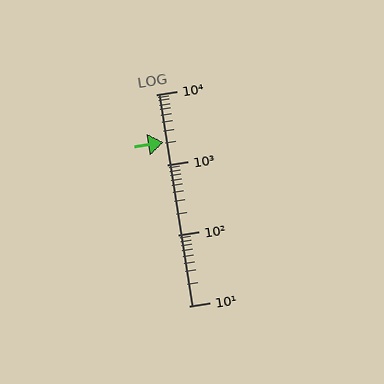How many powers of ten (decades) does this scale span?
The scale spans 3 decades, from 10 to 10000.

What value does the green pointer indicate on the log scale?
The pointer indicates approximately 2100.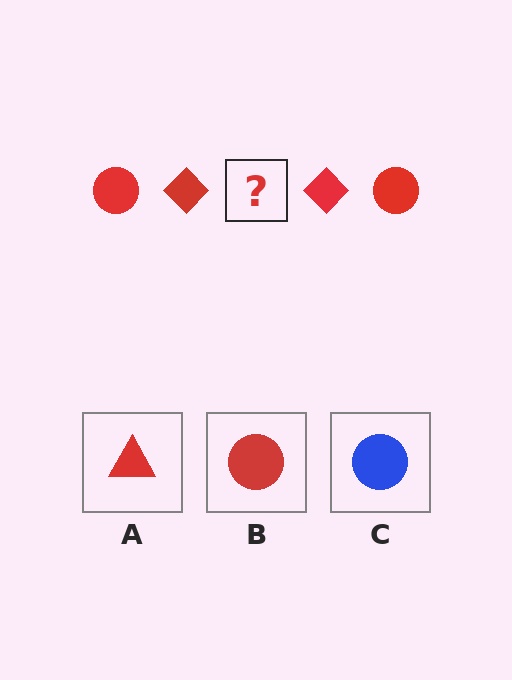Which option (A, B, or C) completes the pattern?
B.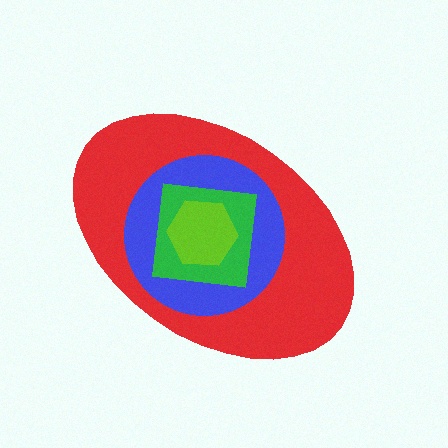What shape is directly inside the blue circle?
The green square.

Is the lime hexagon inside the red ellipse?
Yes.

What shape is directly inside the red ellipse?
The blue circle.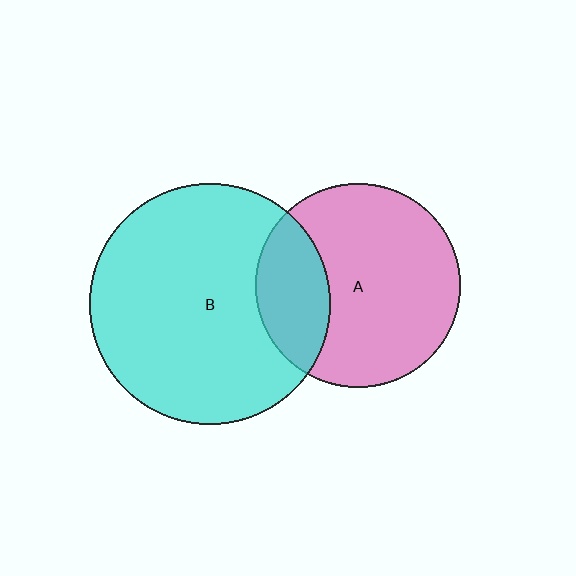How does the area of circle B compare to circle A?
Approximately 1.4 times.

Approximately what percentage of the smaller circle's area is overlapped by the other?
Approximately 25%.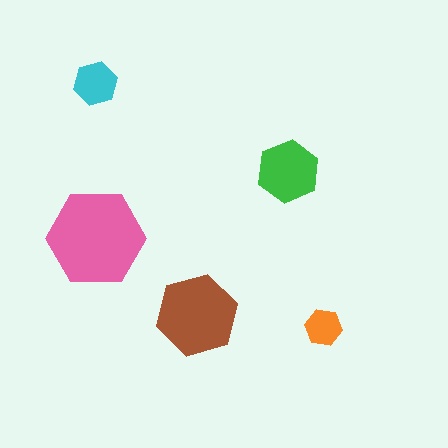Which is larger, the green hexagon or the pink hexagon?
The pink one.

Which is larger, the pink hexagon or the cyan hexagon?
The pink one.